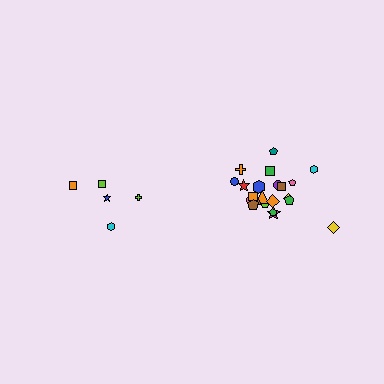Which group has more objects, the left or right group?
The right group.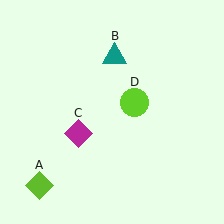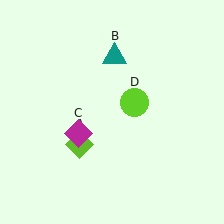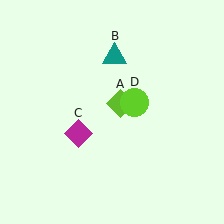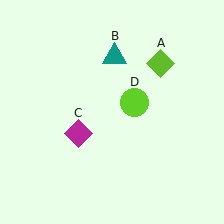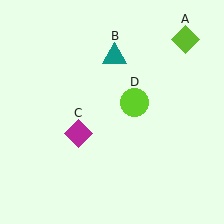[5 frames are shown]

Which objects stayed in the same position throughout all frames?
Teal triangle (object B) and magenta diamond (object C) and lime circle (object D) remained stationary.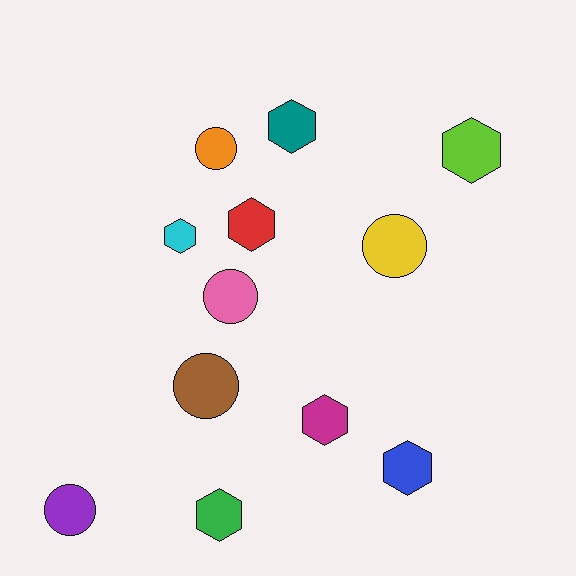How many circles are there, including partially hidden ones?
There are 5 circles.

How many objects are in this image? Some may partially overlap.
There are 12 objects.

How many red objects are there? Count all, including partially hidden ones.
There is 1 red object.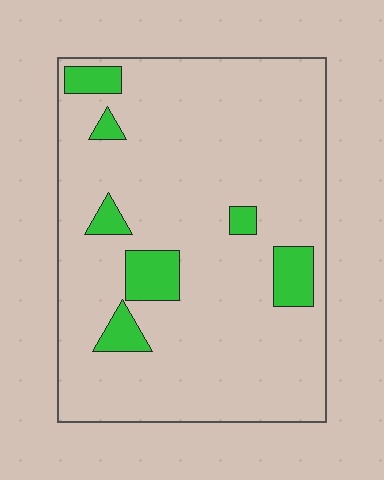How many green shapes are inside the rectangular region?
7.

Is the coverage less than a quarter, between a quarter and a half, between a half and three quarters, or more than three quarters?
Less than a quarter.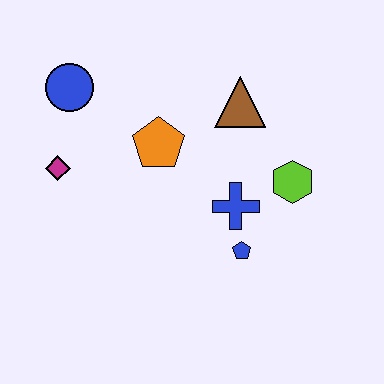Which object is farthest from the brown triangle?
The magenta diamond is farthest from the brown triangle.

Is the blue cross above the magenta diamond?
No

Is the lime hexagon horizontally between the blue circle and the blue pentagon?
No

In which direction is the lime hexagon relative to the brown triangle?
The lime hexagon is below the brown triangle.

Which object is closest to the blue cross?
The blue pentagon is closest to the blue cross.